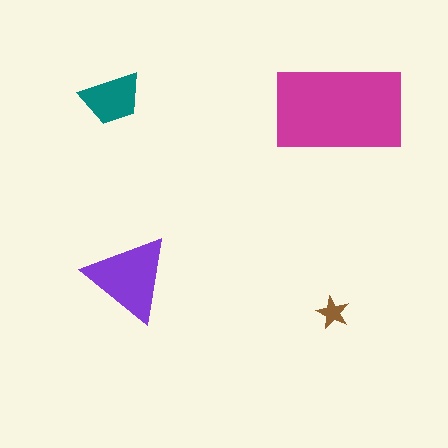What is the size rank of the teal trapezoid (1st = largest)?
3rd.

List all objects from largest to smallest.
The magenta rectangle, the purple triangle, the teal trapezoid, the brown star.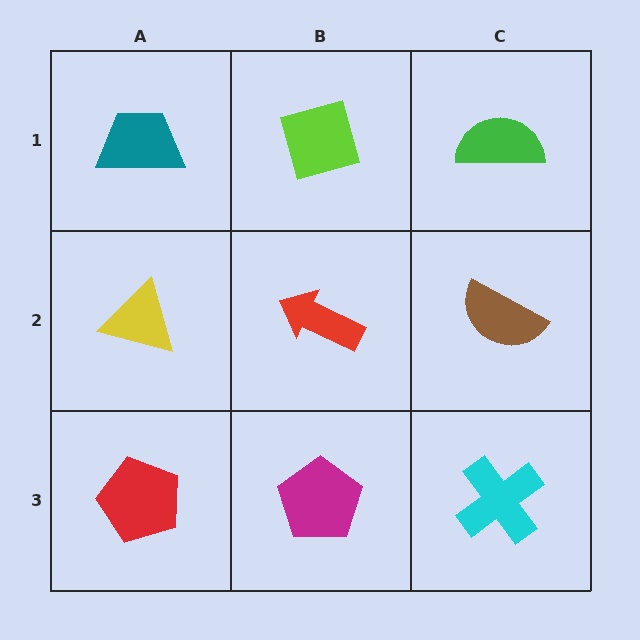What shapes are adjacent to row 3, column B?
A red arrow (row 2, column B), a red pentagon (row 3, column A), a cyan cross (row 3, column C).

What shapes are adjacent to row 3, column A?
A yellow triangle (row 2, column A), a magenta pentagon (row 3, column B).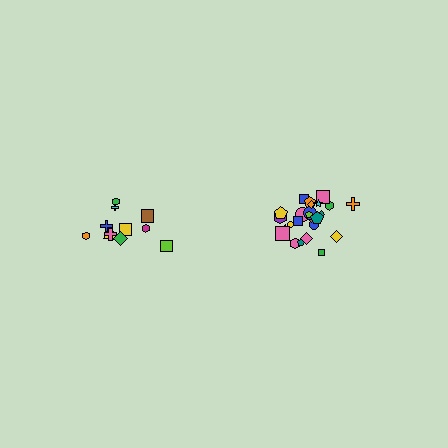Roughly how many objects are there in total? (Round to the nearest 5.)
Roughly 35 objects in total.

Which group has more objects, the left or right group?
The right group.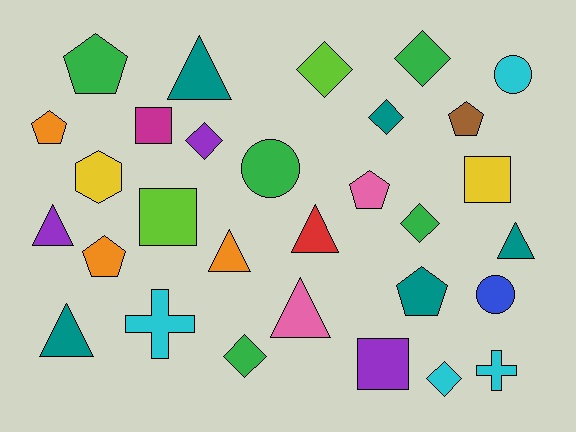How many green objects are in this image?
There are 5 green objects.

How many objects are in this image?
There are 30 objects.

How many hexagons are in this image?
There is 1 hexagon.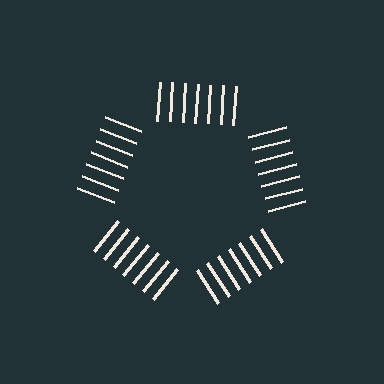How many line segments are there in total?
35 — 7 along each of the 5 edges.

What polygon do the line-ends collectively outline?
An illusory pentagon — the line segments terminate on its edges but no continuous stroke is drawn.